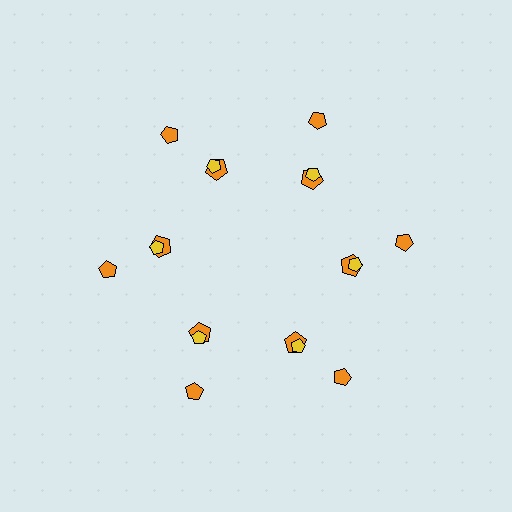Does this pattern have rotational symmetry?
Yes, this pattern has 6-fold rotational symmetry. It looks the same after rotating 60 degrees around the center.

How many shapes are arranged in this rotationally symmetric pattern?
There are 18 shapes, arranged in 6 groups of 3.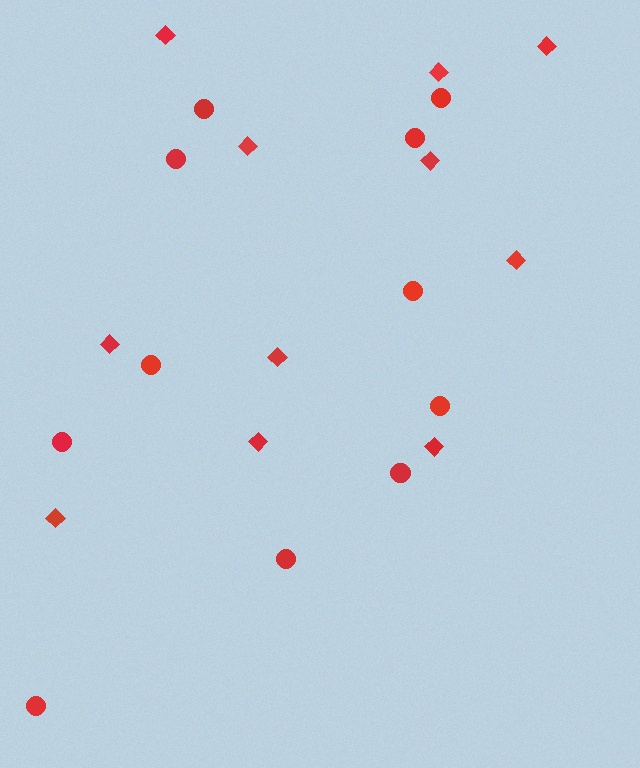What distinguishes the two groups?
There are 2 groups: one group of circles (11) and one group of diamonds (11).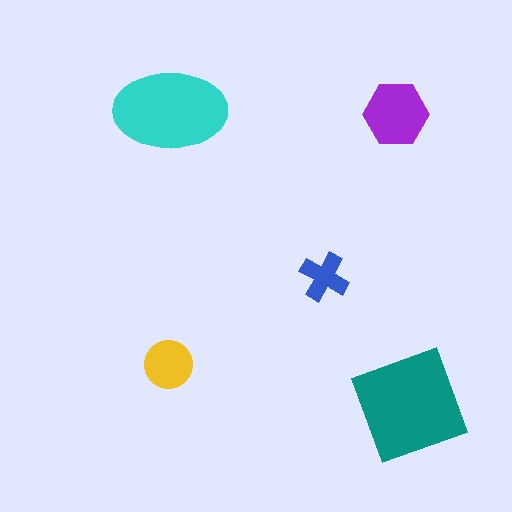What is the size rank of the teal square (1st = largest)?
1st.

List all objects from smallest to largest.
The blue cross, the yellow circle, the purple hexagon, the cyan ellipse, the teal square.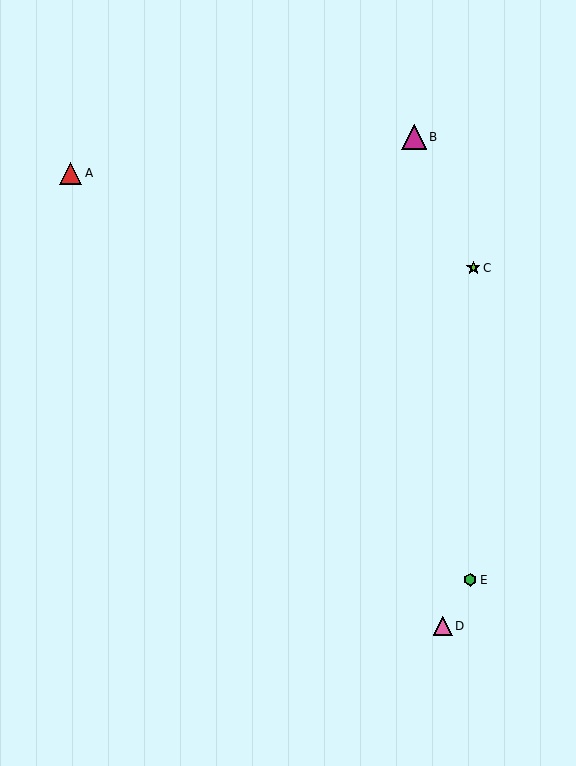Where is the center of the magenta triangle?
The center of the magenta triangle is at (414, 137).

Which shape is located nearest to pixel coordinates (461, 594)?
The green hexagon (labeled E) at (470, 580) is nearest to that location.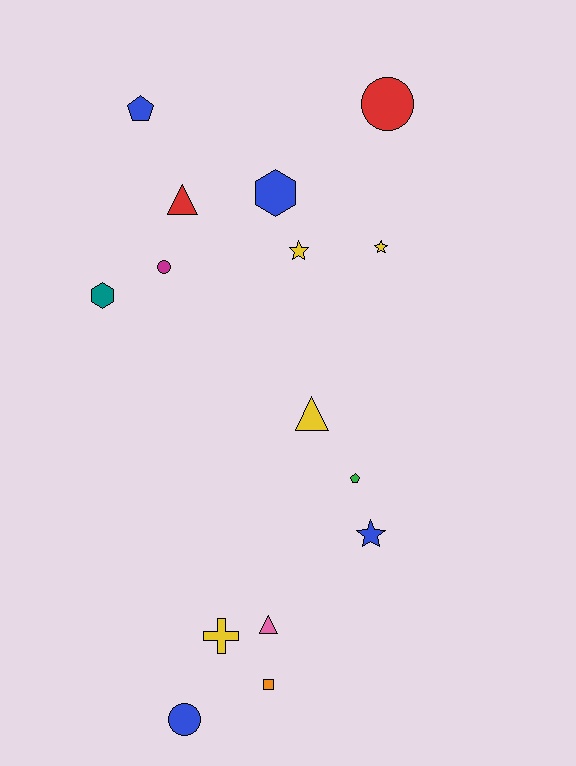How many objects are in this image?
There are 15 objects.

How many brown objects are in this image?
There are no brown objects.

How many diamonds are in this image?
There are no diamonds.